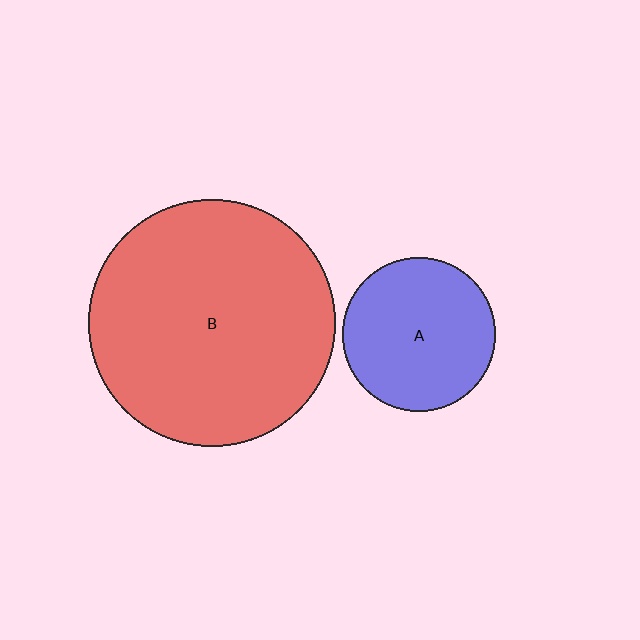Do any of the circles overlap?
No, none of the circles overlap.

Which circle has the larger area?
Circle B (red).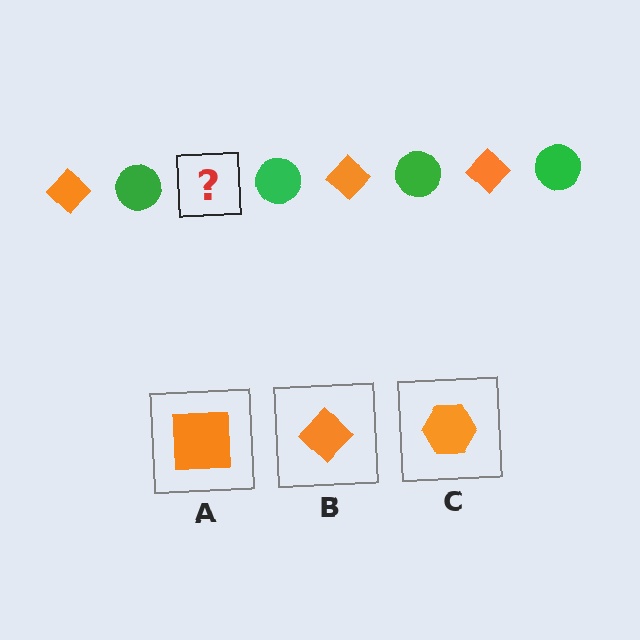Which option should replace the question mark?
Option B.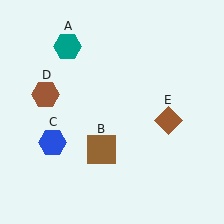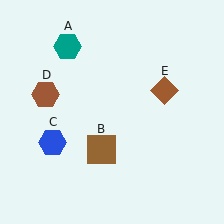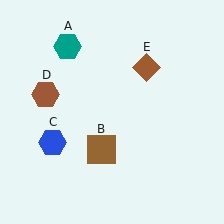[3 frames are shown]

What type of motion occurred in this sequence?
The brown diamond (object E) rotated counterclockwise around the center of the scene.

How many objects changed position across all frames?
1 object changed position: brown diamond (object E).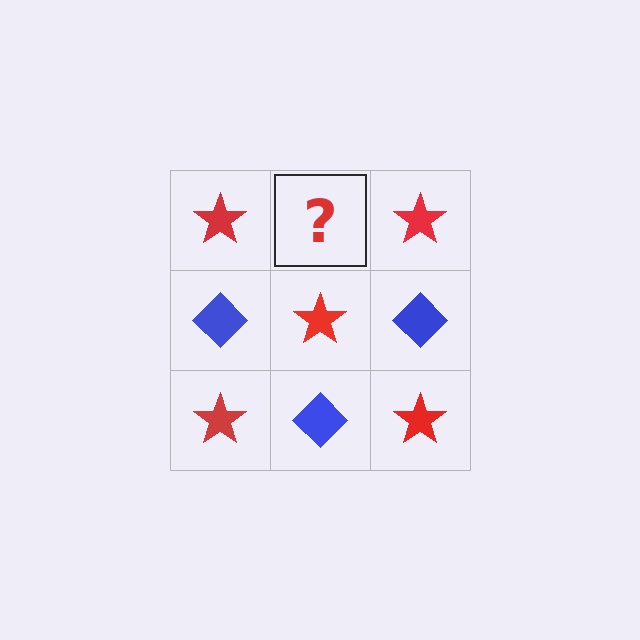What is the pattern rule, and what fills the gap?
The rule is that it alternates red star and blue diamond in a checkerboard pattern. The gap should be filled with a blue diamond.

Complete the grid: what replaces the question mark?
The question mark should be replaced with a blue diamond.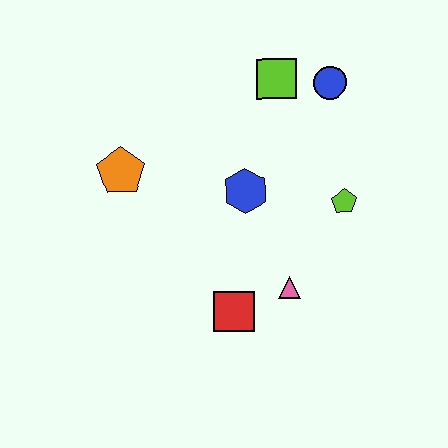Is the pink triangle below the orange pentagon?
Yes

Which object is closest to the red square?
The pink triangle is closest to the red square.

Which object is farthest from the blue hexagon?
The blue circle is farthest from the blue hexagon.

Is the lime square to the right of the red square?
Yes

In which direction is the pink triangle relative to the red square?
The pink triangle is to the right of the red square.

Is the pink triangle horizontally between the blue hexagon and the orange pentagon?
No